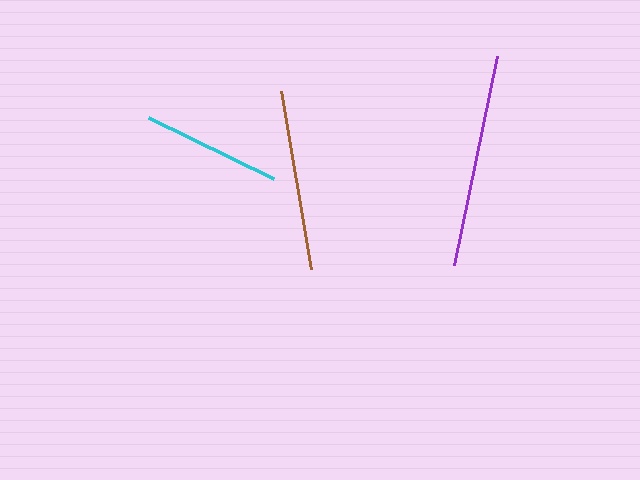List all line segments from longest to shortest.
From longest to shortest: purple, brown, cyan.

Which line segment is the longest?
The purple line is the longest at approximately 213 pixels.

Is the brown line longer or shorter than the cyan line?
The brown line is longer than the cyan line.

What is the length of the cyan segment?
The cyan segment is approximately 139 pixels long.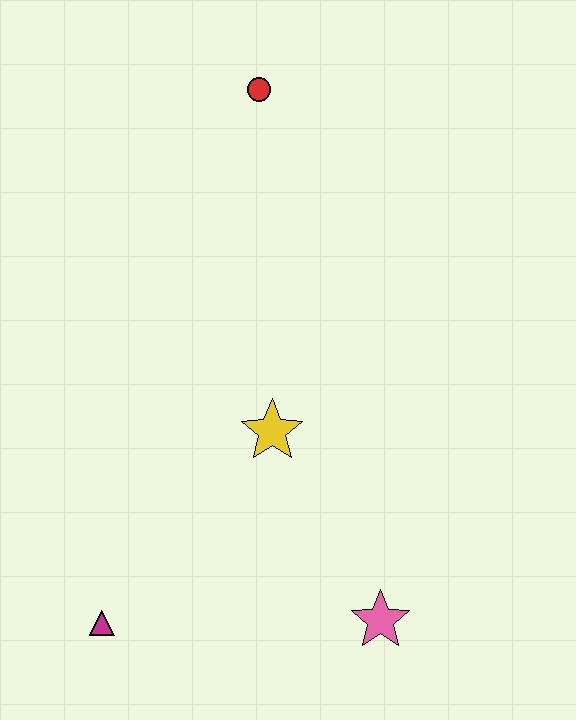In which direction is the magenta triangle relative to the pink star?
The magenta triangle is to the left of the pink star.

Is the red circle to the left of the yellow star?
Yes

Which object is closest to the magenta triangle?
The yellow star is closest to the magenta triangle.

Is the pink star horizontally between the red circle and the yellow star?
No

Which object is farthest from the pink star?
The red circle is farthest from the pink star.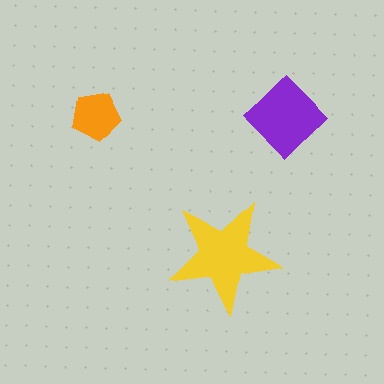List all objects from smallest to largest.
The orange pentagon, the purple diamond, the yellow star.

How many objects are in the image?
There are 3 objects in the image.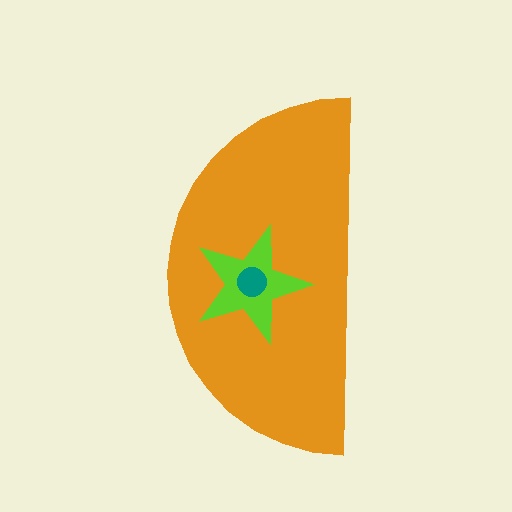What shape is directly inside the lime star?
The teal circle.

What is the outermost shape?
The orange semicircle.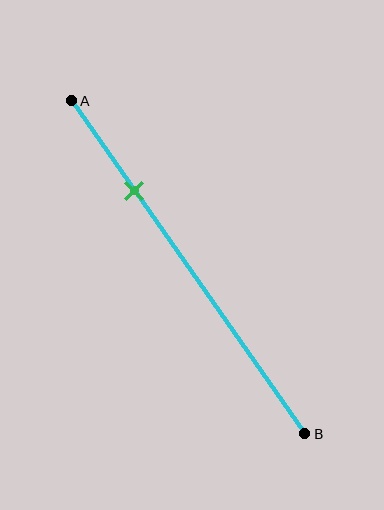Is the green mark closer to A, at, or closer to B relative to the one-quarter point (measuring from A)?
The green mark is approximately at the one-quarter point of segment AB.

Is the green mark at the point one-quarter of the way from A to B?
Yes, the mark is approximately at the one-quarter point.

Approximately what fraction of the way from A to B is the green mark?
The green mark is approximately 25% of the way from A to B.